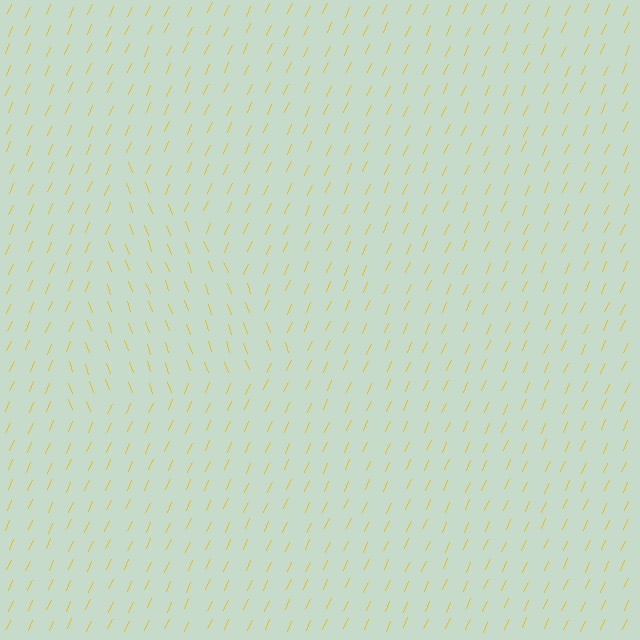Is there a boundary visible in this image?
Yes, there is a texture boundary formed by a change in line orientation.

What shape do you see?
I see a triangle.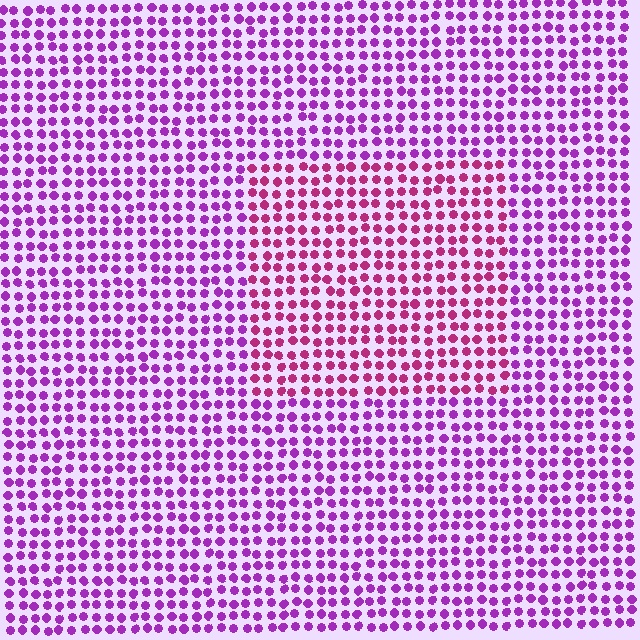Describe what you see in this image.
The image is filled with small purple elements in a uniform arrangement. A rectangle-shaped region is visible where the elements are tinted to a slightly different hue, forming a subtle color boundary.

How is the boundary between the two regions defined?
The boundary is defined purely by a slight shift in hue (about 35 degrees). Spacing, size, and orientation are identical on both sides.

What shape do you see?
I see a rectangle.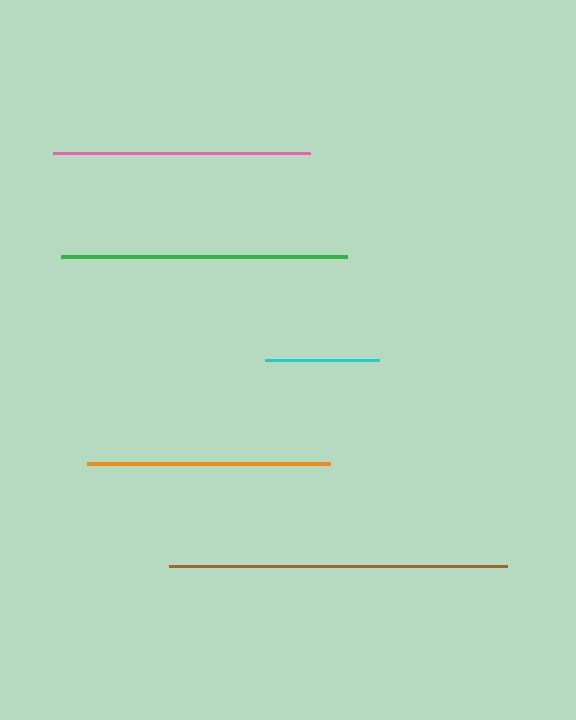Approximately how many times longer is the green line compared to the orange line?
The green line is approximately 1.2 times the length of the orange line.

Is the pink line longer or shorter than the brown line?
The brown line is longer than the pink line.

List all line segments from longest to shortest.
From longest to shortest: brown, green, pink, orange, cyan.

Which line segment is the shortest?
The cyan line is the shortest at approximately 114 pixels.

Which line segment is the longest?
The brown line is the longest at approximately 338 pixels.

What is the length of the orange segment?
The orange segment is approximately 244 pixels long.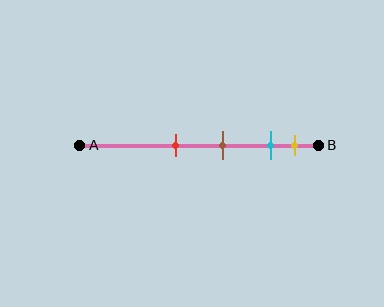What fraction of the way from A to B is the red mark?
The red mark is approximately 40% (0.4) of the way from A to B.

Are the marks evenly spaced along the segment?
No, the marks are not evenly spaced.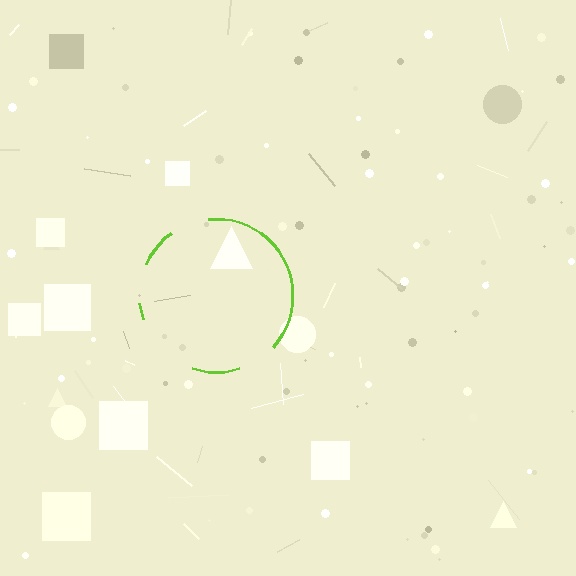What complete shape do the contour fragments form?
The contour fragments form a circle.